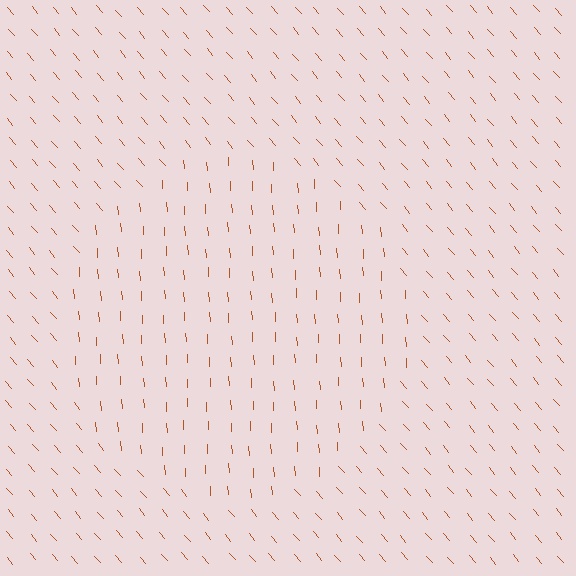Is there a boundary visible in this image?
Yes, there is a texture boundary formed by a change in line orientation.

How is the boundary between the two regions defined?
The boundary is defined purely by a change in line orientation (approximately 37 degrees difference). All lines are the same color and thickness.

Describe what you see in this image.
The image is filled with small brown line segments. A circle region in the image has lines oriented differently from the surrounding lines, creating a visible texture boundary.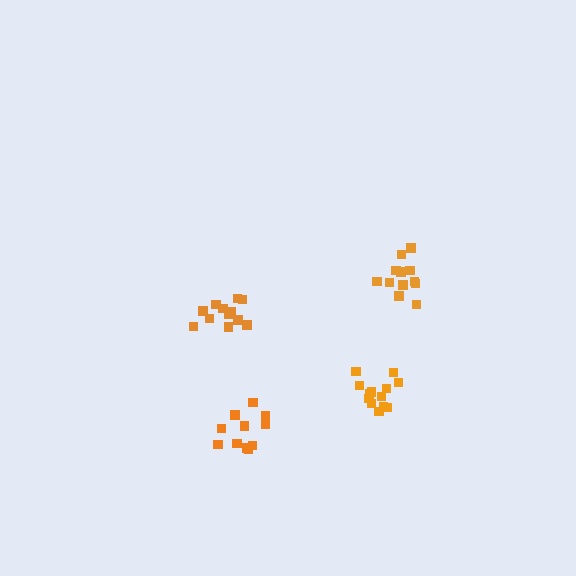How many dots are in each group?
Group 1: 13 dots, Group 2: 11 dots, Group 3: 12 dots, Group 4: 12 dots (48 total).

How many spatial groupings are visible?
There are 4 spatial groupings.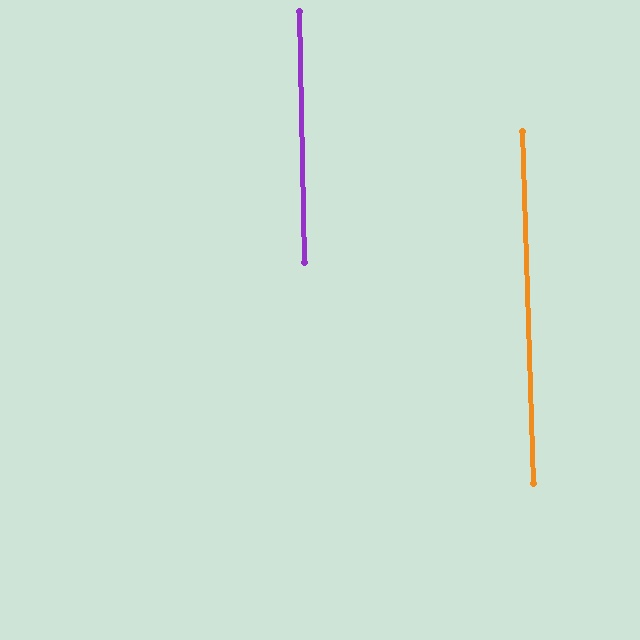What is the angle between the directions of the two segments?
Approximately 1 degree.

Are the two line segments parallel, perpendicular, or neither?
Parallel — their directions differ by only 0.8°.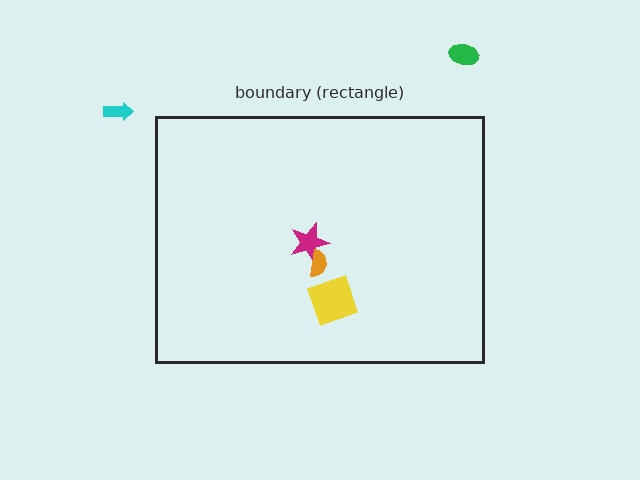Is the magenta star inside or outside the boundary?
Inside.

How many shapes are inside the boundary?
3 inside, 2 outside.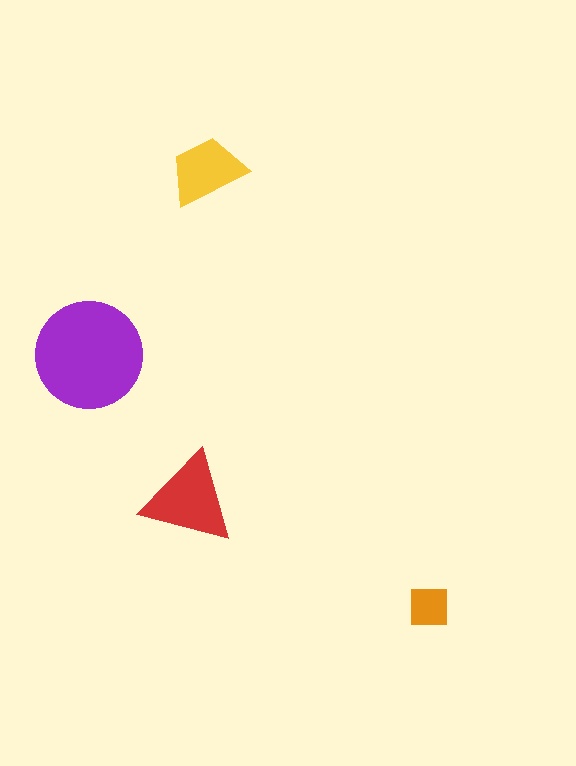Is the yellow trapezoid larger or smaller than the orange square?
Larger.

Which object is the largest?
The purple circle.